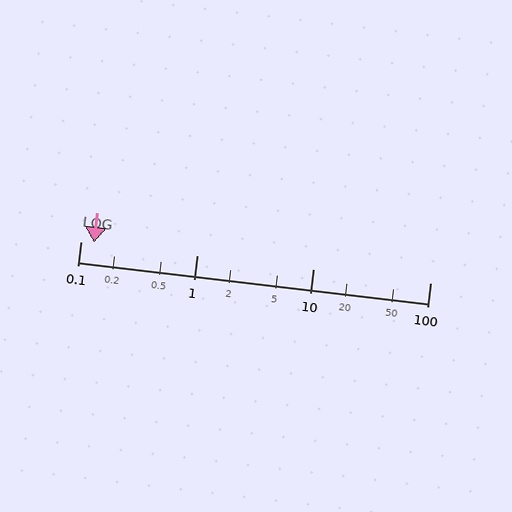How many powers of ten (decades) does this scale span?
The scale spans 3 decades, from 0.1 to 100.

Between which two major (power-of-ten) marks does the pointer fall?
The pointer is between 0.1 and 1.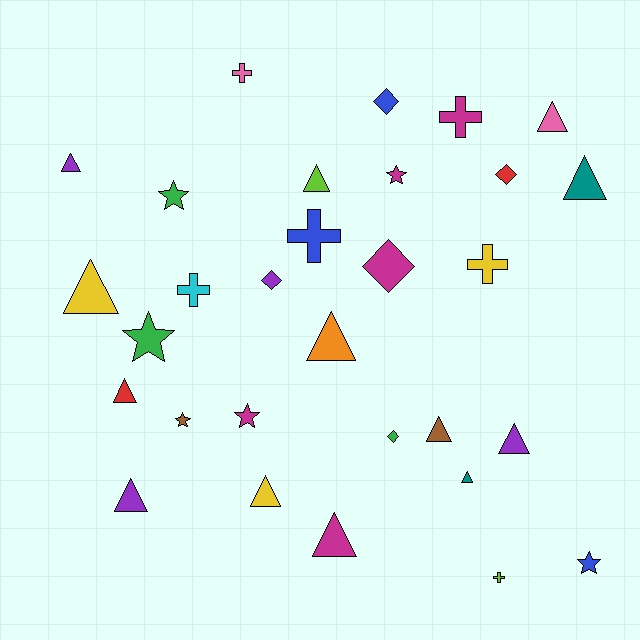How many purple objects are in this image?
There are 4 purple objects.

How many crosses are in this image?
There are 6 crosses.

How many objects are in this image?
There are 30 objects.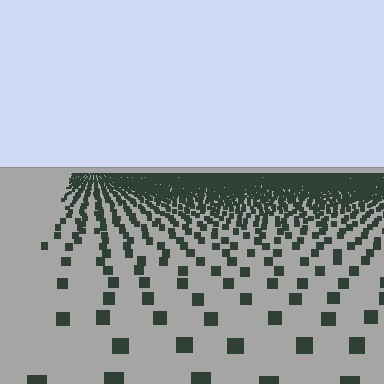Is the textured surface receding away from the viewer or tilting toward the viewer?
The surface is receding away from the viewer. Texture elements get smaller and denser toward the top.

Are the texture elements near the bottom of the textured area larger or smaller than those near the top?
Larger. Near the bottom, elements are closer to the viewer and appear at a bigger on-screen size.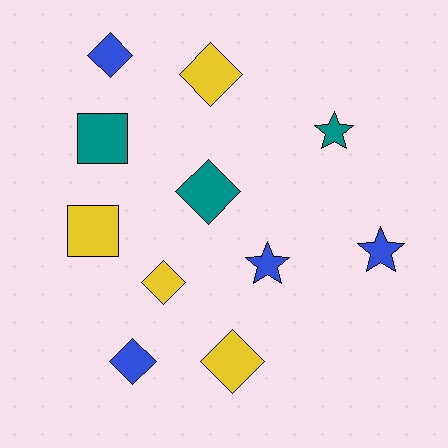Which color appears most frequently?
Blue, with 4 objects.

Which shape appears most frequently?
Diamond, with 6 objects.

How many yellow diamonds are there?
There are 3 yellow diamonds.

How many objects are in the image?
There are 11 objects.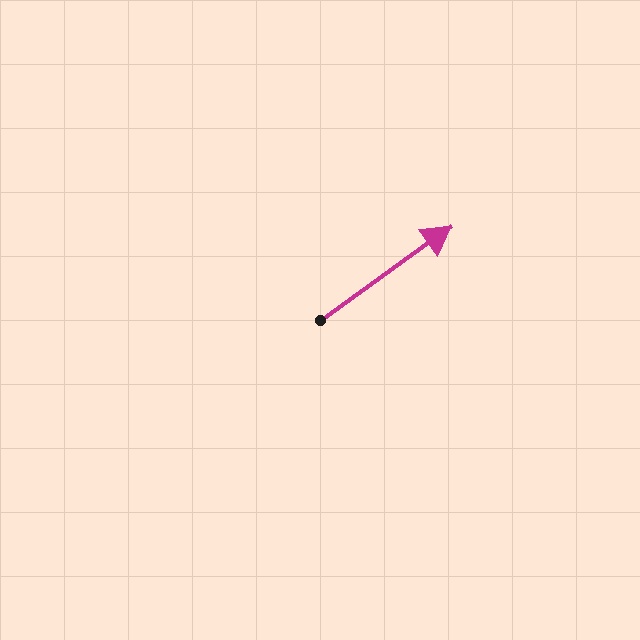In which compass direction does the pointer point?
Northeast.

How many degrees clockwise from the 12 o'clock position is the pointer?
Approximately 55 degrees.